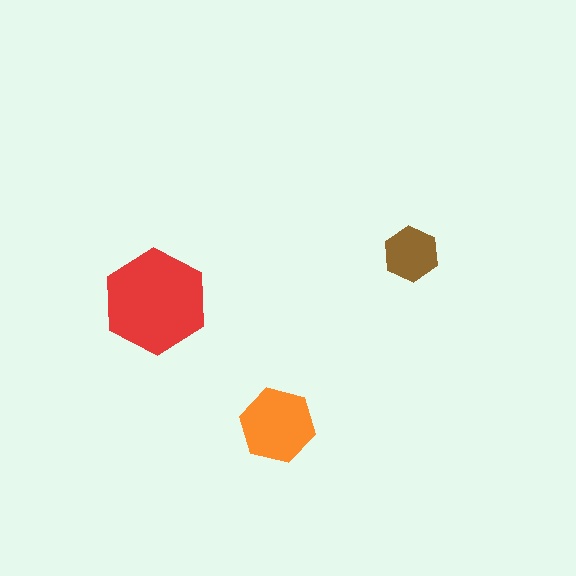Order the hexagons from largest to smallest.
the red one, the orange one, the brown one.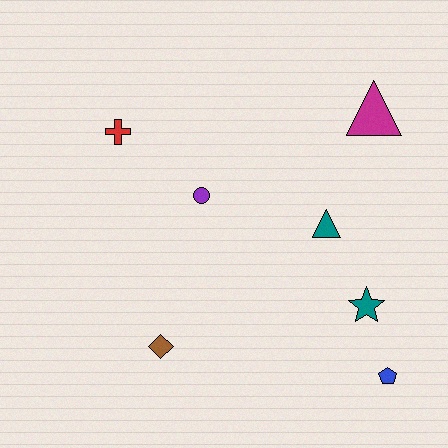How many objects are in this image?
There are 7 objects.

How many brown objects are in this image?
There is 1 brown object.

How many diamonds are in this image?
There is 1 diamond.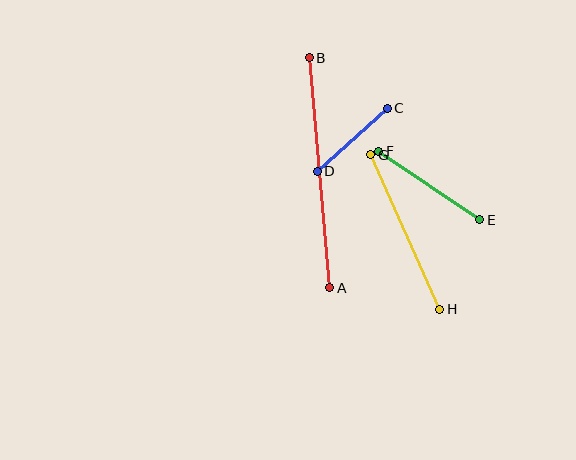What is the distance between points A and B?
The distance is approximately 231 pixels.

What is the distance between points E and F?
The distance is approximately 122 pixels.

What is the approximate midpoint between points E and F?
The midpoint is at approximately (429, 185) pixels.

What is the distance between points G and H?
The distance is approximately 169 pixels.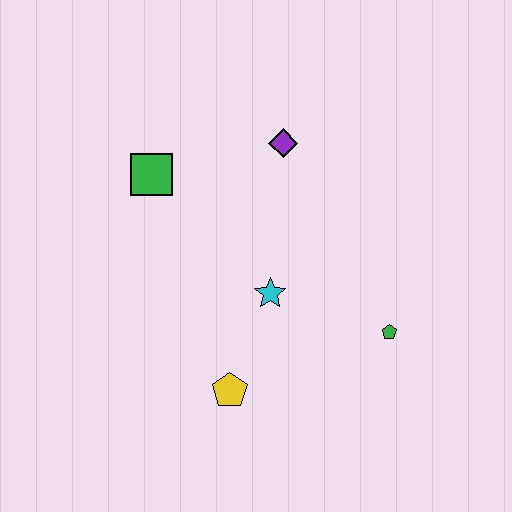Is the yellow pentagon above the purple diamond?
No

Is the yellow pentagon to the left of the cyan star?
Yes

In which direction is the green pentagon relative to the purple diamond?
The green pentagon is below the purple diamond.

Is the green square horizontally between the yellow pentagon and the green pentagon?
No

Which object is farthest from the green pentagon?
The green square is farthest from the green pentagon.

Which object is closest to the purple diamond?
The green square is closest to the purple diamond.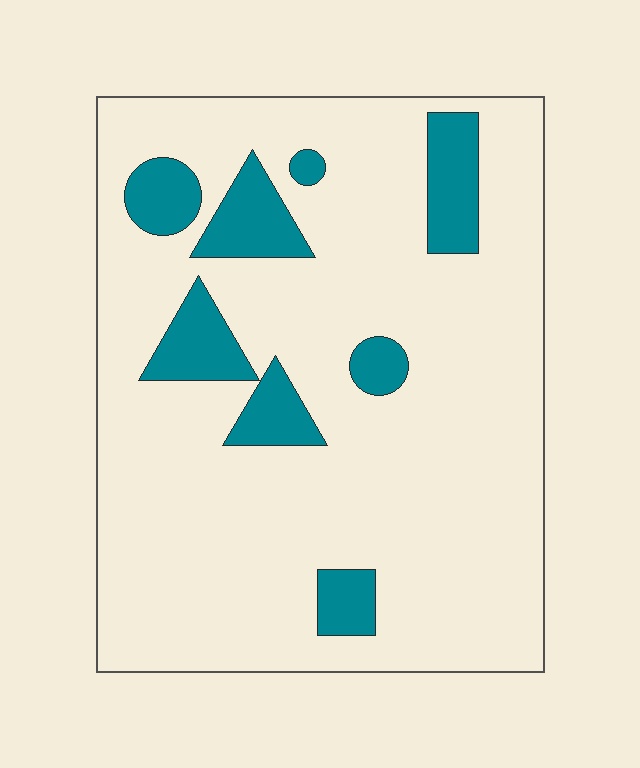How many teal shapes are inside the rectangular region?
8.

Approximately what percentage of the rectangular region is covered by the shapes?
Approximately 15%.